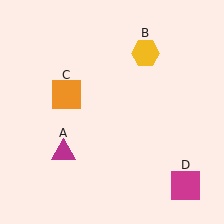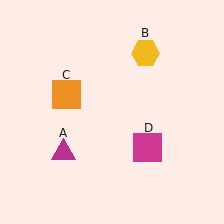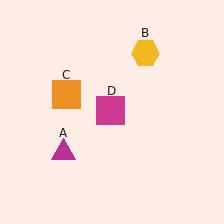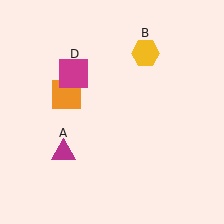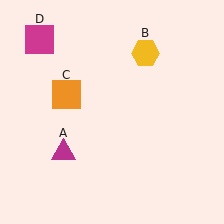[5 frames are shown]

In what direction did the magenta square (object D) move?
The magenta square (object D) moved up and to the left.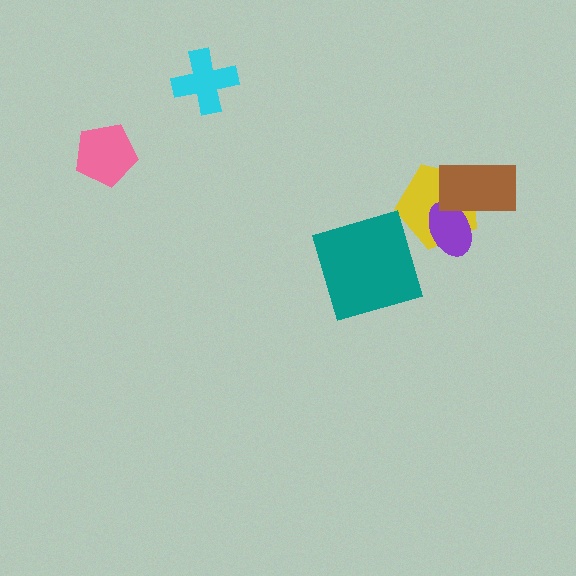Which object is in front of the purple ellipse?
The brown rectangle is in front of the purple ellipse.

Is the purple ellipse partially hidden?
Yes, it is partially covered by another shape.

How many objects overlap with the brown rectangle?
2 objects overlap with the brown rectangle.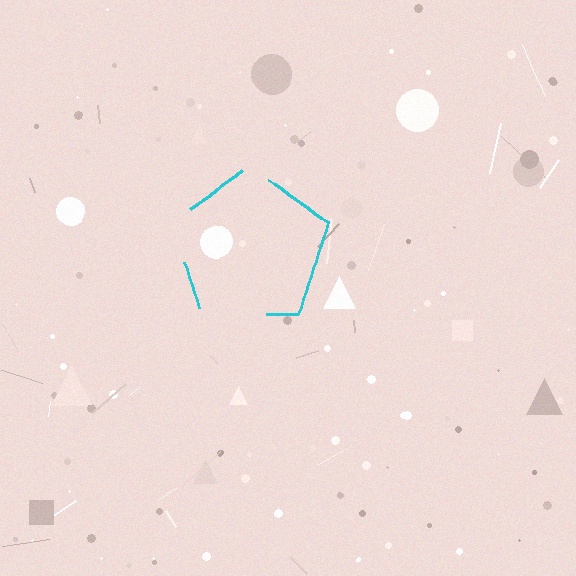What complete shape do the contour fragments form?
The contour fragments form a pentagon.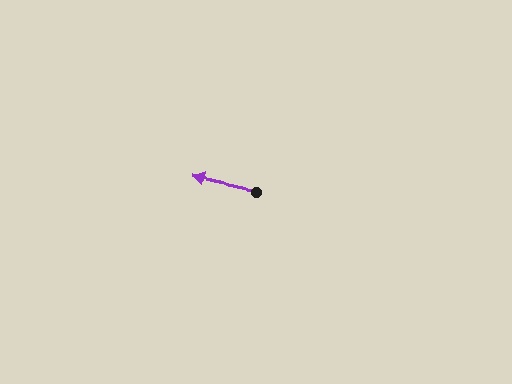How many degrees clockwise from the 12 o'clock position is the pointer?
Approximately 281 degrees.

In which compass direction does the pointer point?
West.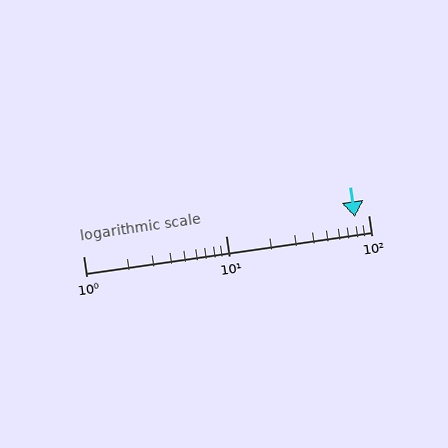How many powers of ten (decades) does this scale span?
The scale spans 2 decades, from 1 to 100.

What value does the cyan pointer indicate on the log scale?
The pointer indicates approximately 81.